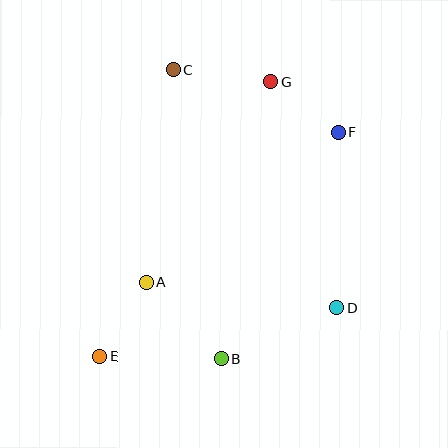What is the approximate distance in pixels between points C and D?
The distance between C and D is approximately 289 pixels.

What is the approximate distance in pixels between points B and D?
The distance between B and D is approximately 126 pixels.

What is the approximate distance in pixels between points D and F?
The distance between D and F is approximately 176 pixels.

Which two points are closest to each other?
Points F and G are closest to each other.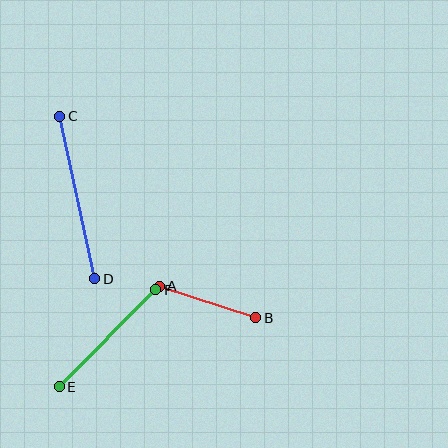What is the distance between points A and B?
The distance is approximately 101 pixels.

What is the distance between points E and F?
The distance is approximately 137 pixels.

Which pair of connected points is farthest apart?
Points C and D are farthest apart.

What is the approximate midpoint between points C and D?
The midpoint is at approximately (77, 198) pixels.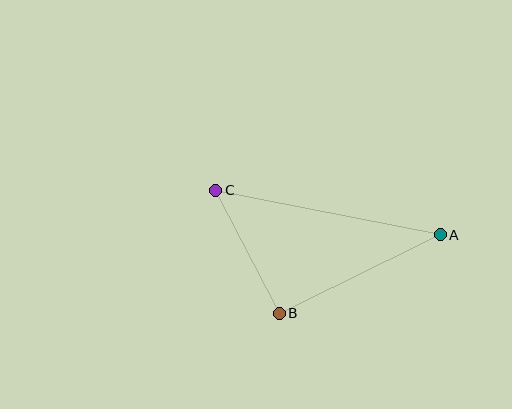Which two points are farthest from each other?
Points A and C are farthest from each other.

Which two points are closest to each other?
Points B and C are closest to each other.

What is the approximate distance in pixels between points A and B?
The distance between A and B is approximately 179 pixels.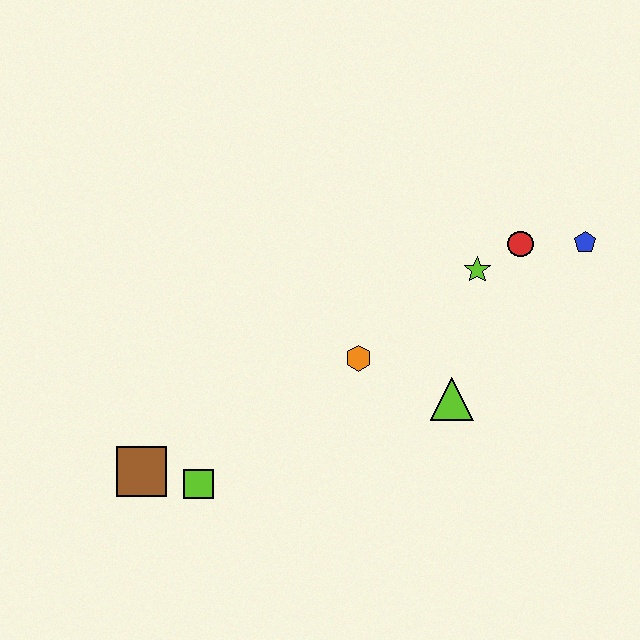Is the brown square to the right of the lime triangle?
No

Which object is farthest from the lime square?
The blue pentagon is farthest from the lime square.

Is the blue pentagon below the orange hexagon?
No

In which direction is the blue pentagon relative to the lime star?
The blue pentagon is to the right of the lime star.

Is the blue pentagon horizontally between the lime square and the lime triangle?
No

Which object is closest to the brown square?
The lime square is closest to the brown square.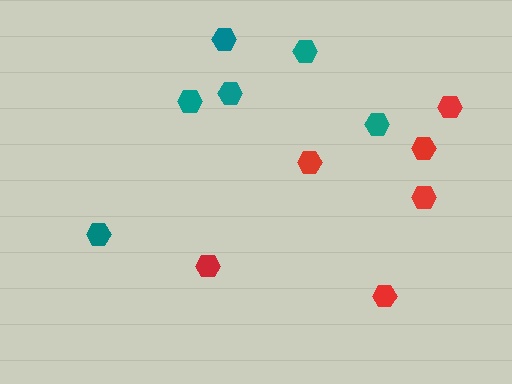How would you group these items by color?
There are 2 groups: one group of teal hexagons (6) and one group of red hexagons (6).